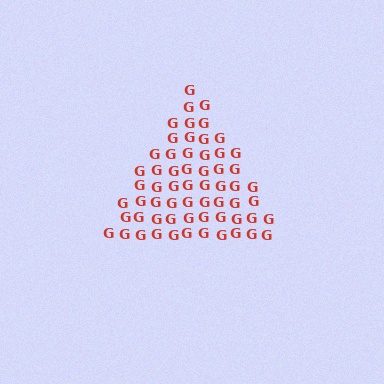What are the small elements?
The small elements are letter G's.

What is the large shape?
The large shape is a triangle.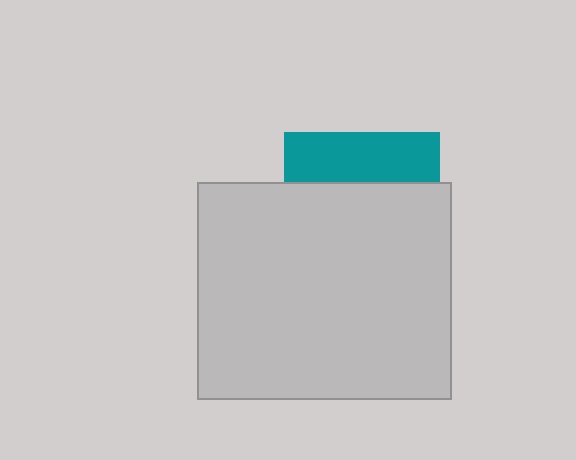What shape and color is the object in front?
The object in front is a light gray rectangle.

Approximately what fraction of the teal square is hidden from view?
Roughly 68% of the teal square is hidden behind the light gray rectangle.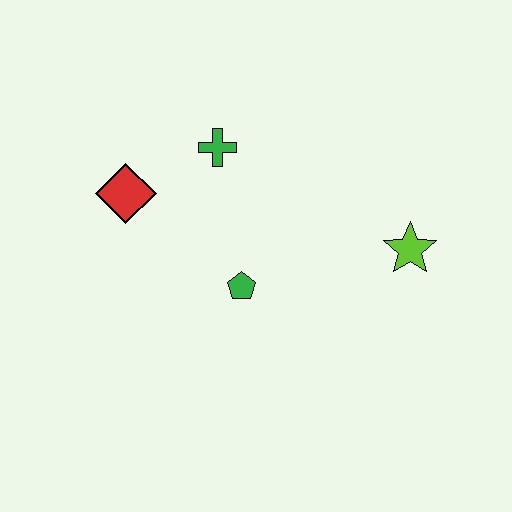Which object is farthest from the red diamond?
The lime star is farthest from the red diamond.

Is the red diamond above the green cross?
No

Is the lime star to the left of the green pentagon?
No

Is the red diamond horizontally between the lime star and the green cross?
No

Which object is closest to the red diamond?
The green cross is closest to the red diamond.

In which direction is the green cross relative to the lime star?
The green cross is to the left of the lime star.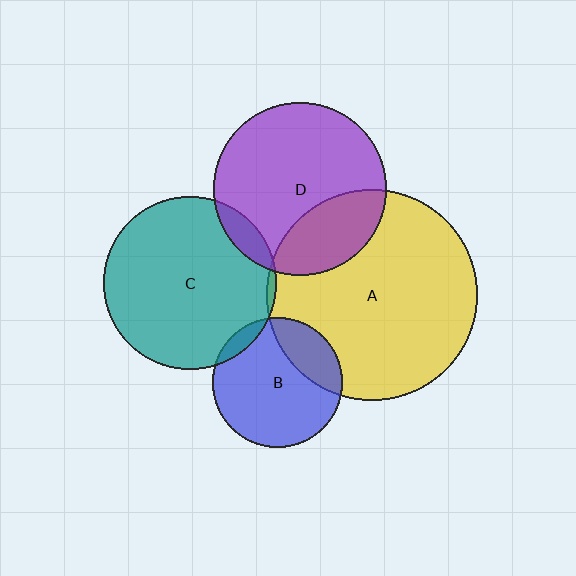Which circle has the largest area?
Circle A (yellow).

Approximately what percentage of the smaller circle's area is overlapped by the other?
Approximately 5%.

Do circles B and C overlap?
Yes.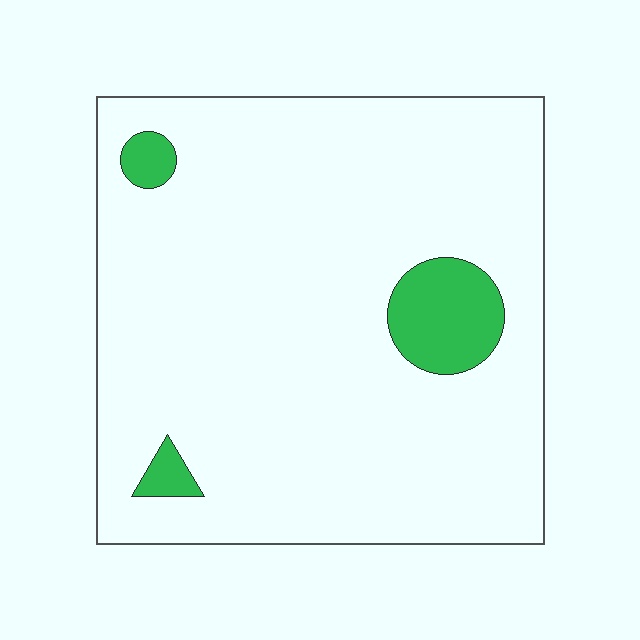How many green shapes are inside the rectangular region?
3.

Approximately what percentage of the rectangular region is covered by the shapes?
Approximately 10%.